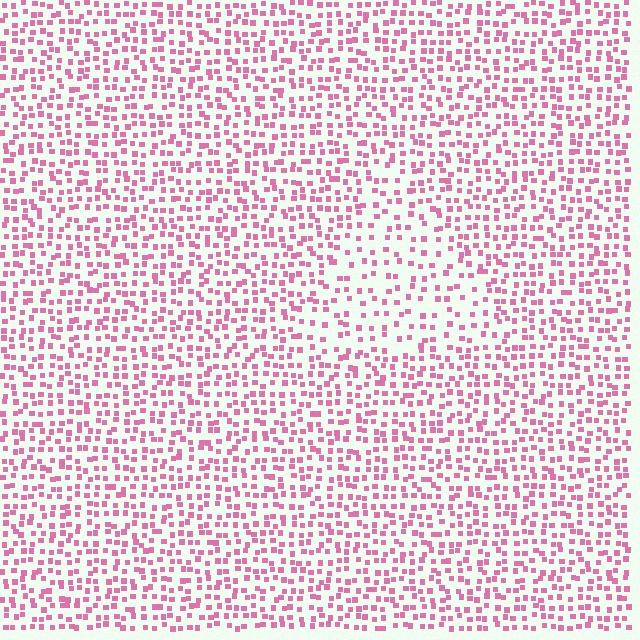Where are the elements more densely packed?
The elements are more densely packed outside the triangle boundary.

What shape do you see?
I see a triangle.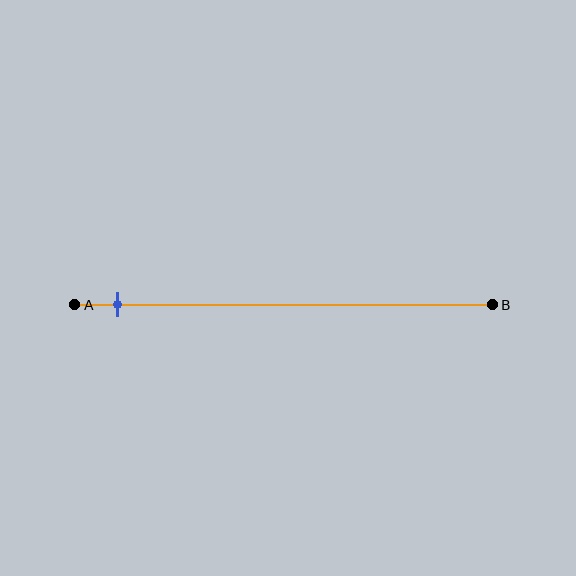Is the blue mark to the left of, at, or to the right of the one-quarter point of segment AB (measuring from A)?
The blue mark is to the left of the one-quarter point of segment AB.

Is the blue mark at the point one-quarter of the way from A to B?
No, the mark is at about 10% from A, not at the 25% one-quarter point.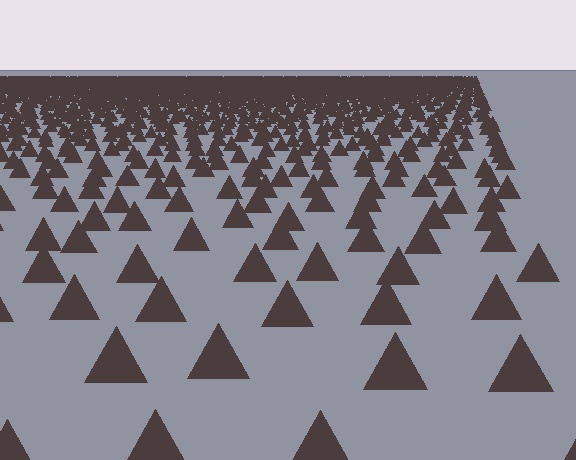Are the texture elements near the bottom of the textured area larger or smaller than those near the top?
Larger. Near the bottom, elements are closer to the viewer and appear at a bigger on-screen size.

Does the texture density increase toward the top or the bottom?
Density increases toward the top.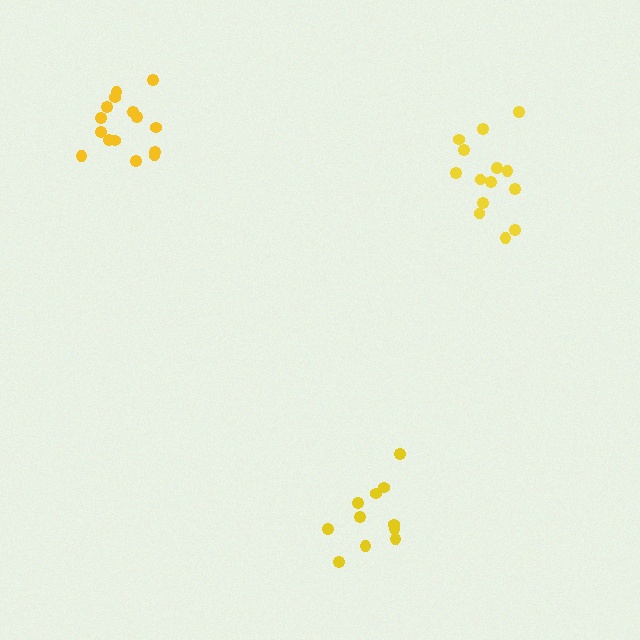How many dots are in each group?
Group 1: 15 dots, Group 2: 14 dots, Group 3: 11 dots (40 total).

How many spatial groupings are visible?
There are 3 spatial groupings.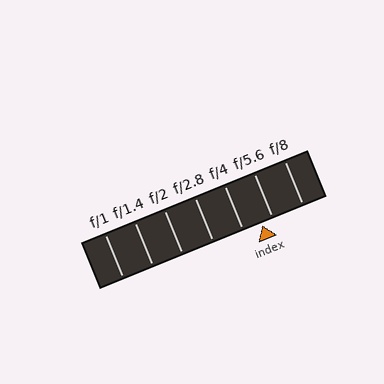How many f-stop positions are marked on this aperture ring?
There are 7 f-stop positions marked.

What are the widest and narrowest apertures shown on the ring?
The widest aperture shown is f/1 and the narrowest is f/8.